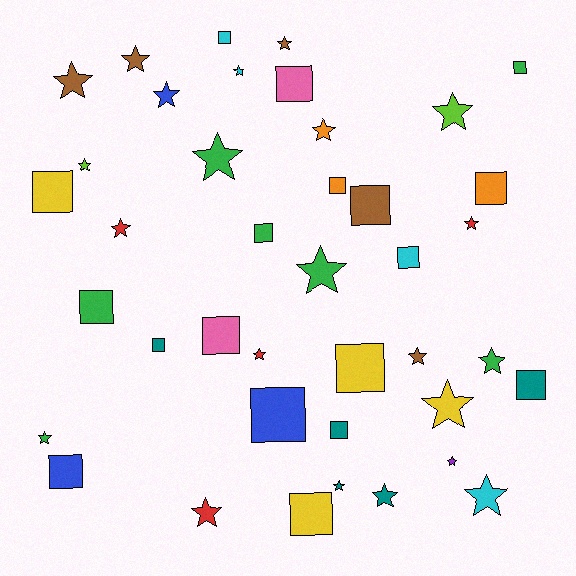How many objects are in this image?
There are 40 objects.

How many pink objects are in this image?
There are 2 pink objects.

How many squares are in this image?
There are 18 squares.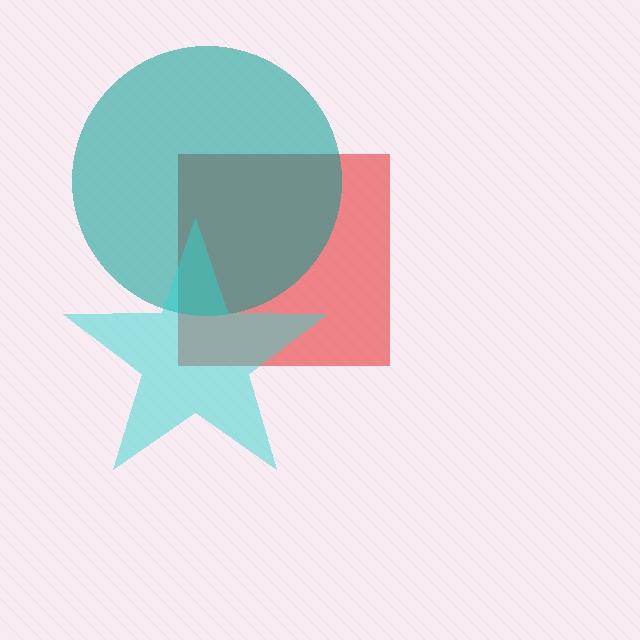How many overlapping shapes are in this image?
There are 3 overlapping shapes in the image.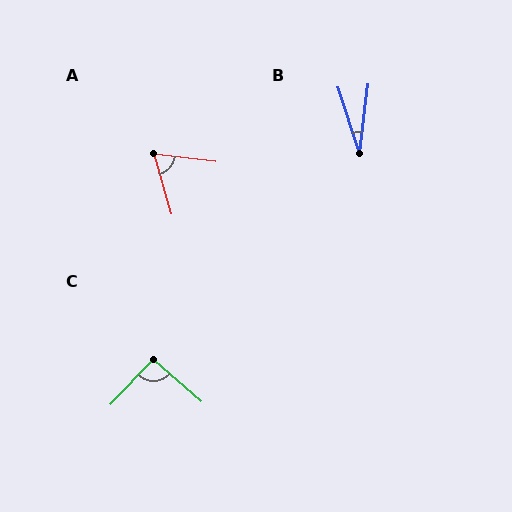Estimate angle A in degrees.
Approximately 67 degrees.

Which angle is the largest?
C, at approximately 93 degrees.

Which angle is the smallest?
B, at approximately 26 degrees.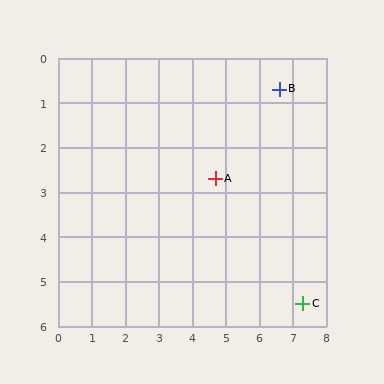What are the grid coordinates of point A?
Point A is at approximately (4.7, 2.7).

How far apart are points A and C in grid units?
Points A and C are about 3.8 grid units apart.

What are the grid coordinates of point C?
Point C is at approximately (7.3, 5.5).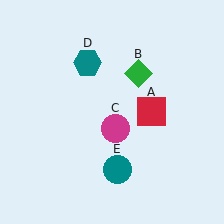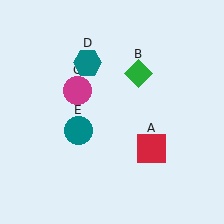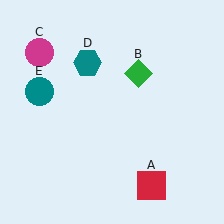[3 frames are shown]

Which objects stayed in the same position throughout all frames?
Green diamond (object B) and teal hexagon (object D) remained stationary.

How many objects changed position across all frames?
3 objects changed position: red square (object A), magenta circle (object C), teal circle (object E).